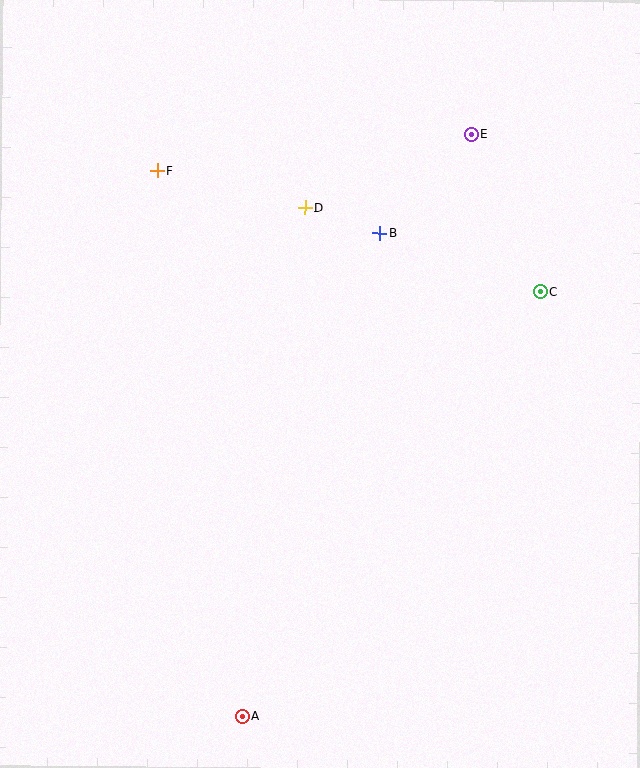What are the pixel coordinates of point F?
Point F is at (157, 170).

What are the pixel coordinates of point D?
Point D is at (305, 207).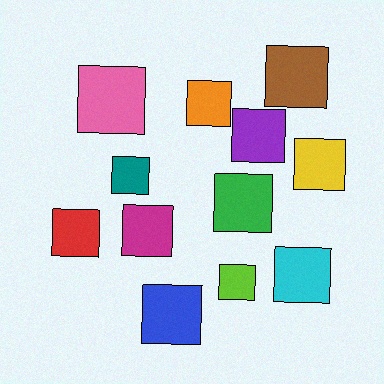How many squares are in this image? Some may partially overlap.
There are 12 squares.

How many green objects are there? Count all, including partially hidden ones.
There is 1 green object.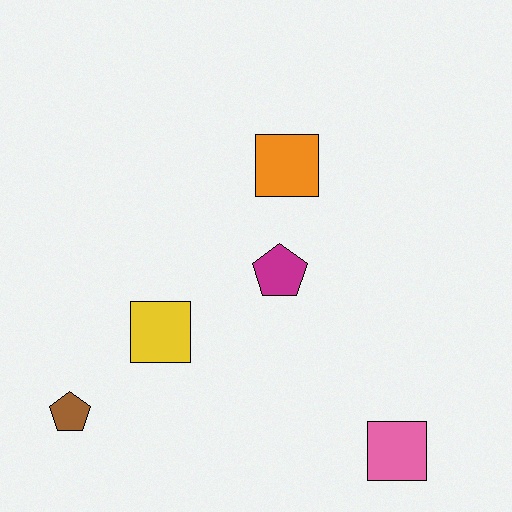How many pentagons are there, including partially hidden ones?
There are 2 pentagons.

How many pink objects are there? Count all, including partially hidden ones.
There is 1 pink object.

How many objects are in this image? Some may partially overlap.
There are 5 objects.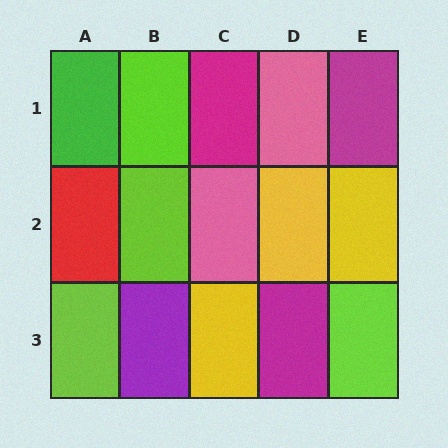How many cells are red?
1 cell is red.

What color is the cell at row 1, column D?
Pink.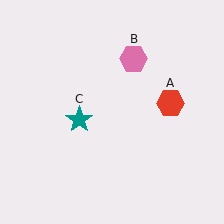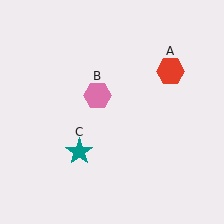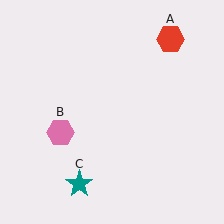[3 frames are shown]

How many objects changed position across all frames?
3 objects changed position: red hexagon (object A), pink hexagon (object B), teal star (object C).